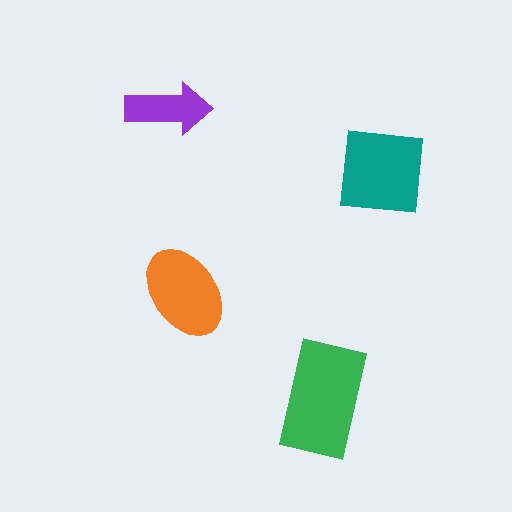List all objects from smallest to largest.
The purple arrow, the orange ellipse, the teal square, the green rectangle.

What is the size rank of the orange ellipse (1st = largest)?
3rd.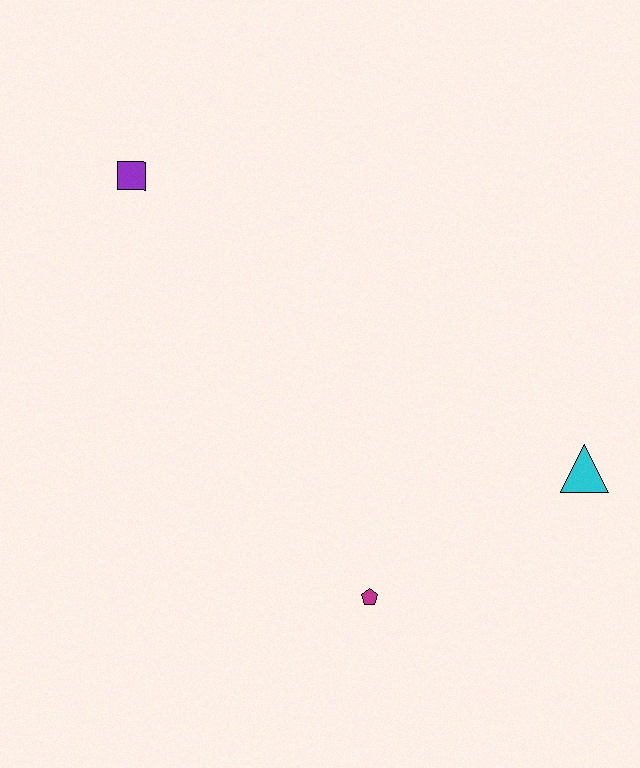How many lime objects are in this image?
There are no lime objects.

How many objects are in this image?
There are 3 objects.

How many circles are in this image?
There are no circles.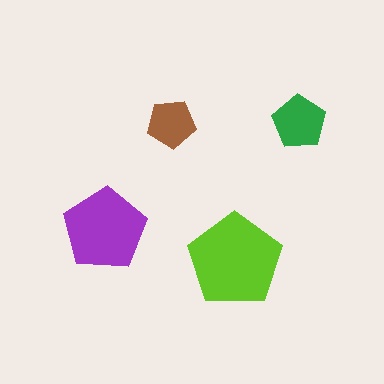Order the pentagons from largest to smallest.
the lime one, the purple one, the green one, the brown one.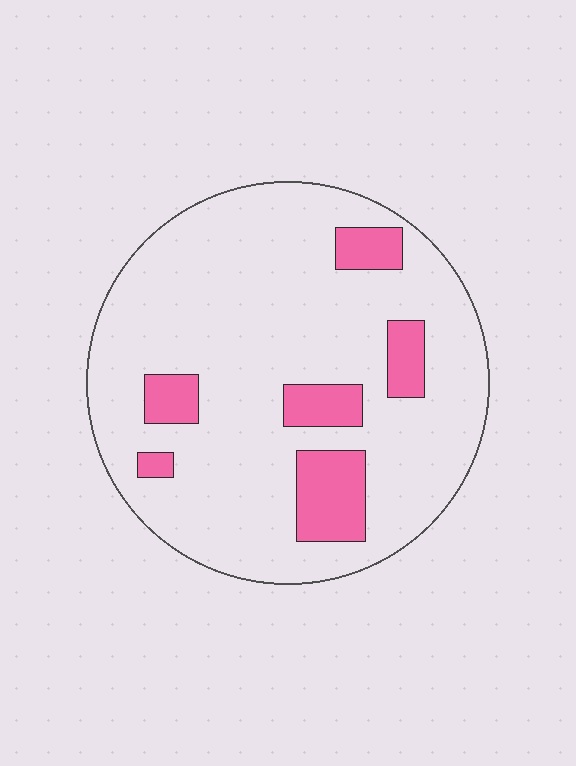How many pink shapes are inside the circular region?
6.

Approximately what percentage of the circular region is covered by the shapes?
Approximately 15%.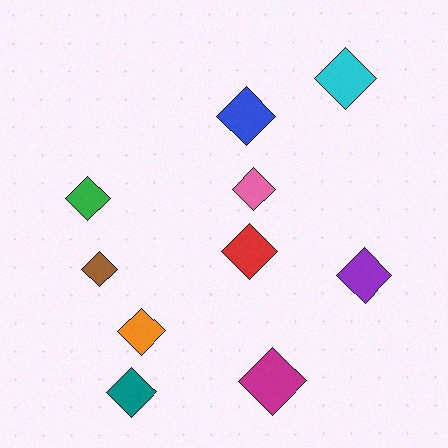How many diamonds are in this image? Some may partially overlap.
There are 10 diamonds.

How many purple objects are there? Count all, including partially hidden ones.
There is 1 purple object.